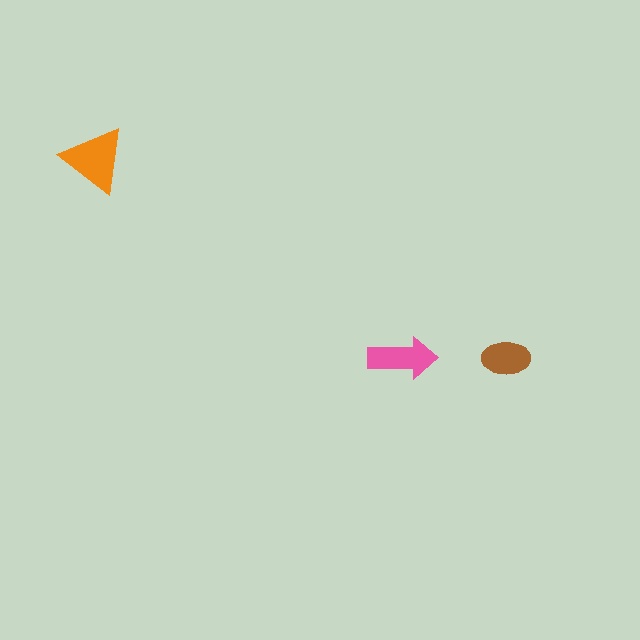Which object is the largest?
The orange triangle.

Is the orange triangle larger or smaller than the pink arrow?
Larger.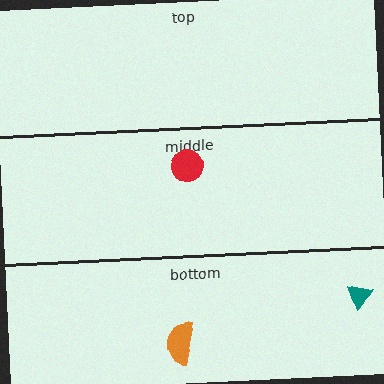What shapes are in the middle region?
The red circle.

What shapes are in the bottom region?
The teal triangle, the orange semicircle.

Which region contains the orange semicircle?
The bottom region.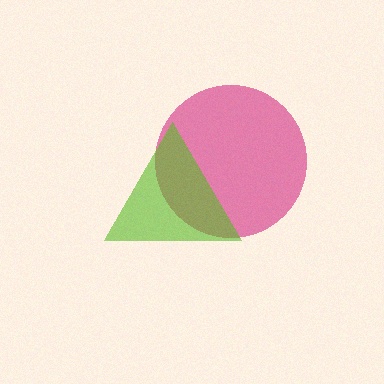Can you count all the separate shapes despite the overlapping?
Yes, there are 2 separate shapes.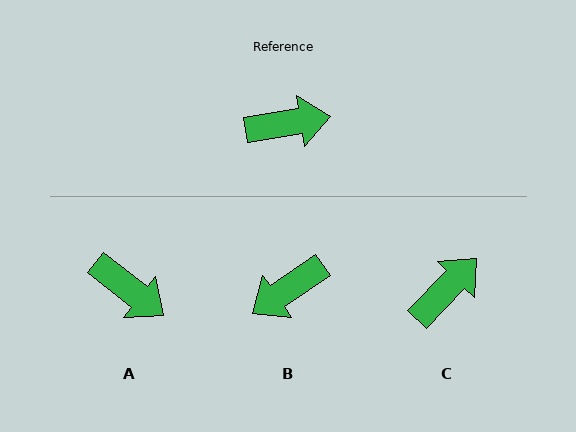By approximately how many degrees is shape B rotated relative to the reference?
Approximately 155 degrees clockwise.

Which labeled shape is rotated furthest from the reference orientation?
B, about 155 degrees away.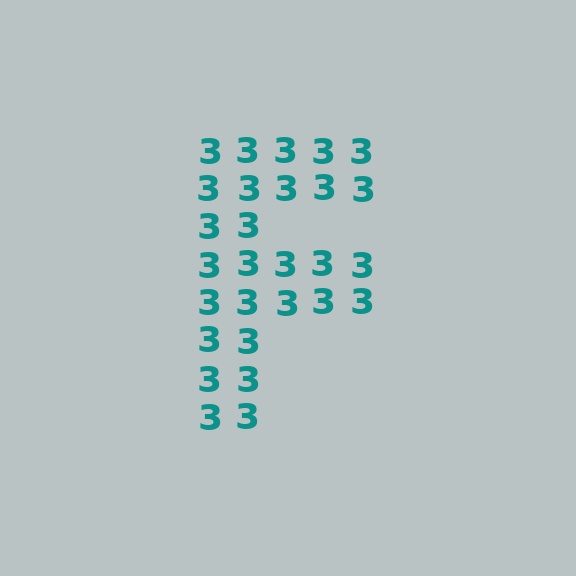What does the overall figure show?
The overall figure shows the letter F.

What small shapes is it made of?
It is made of small digit 3's.